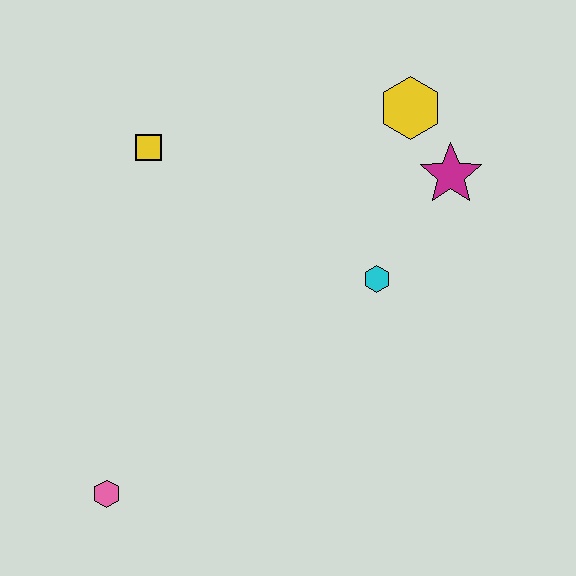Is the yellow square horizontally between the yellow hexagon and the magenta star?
No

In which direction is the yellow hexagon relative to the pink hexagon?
The yellow hexagon is above the pink hexagon.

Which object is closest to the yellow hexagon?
The magenta star is closest to the yellow hexagon.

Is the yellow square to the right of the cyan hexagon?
No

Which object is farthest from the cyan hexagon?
The pink hexagon is farthest from the cyan hexagon.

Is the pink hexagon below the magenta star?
Yes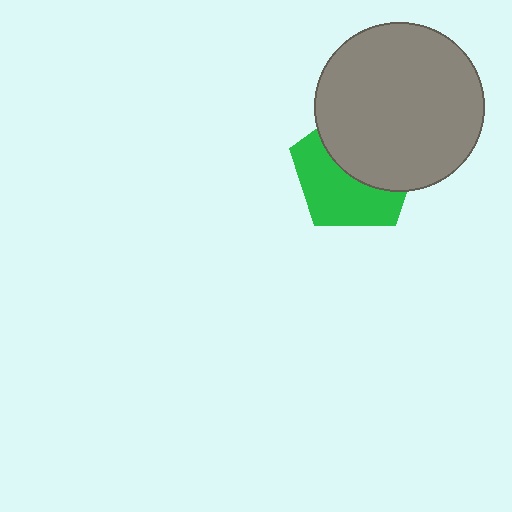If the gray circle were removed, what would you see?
You would see the complete green pentagon.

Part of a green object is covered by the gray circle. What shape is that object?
It is a pentagon.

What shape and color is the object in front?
The object in front is a gray circle.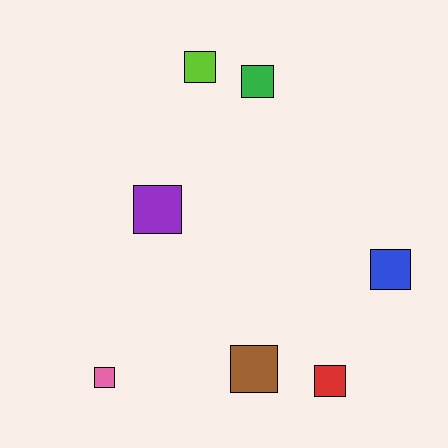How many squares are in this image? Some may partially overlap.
There are 7 squares.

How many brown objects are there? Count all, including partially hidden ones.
There is 1 brown object.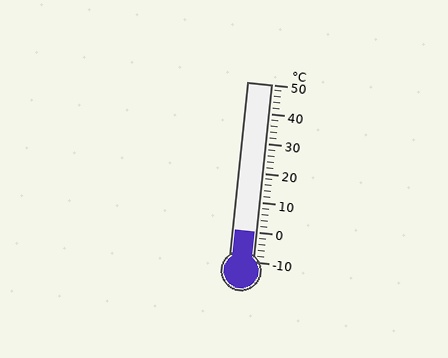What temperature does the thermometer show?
The thermometer shows approximately 0°C.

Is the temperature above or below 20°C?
The temperature is below 20°C.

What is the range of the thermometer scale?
The thermometer scale ranges from -10°C to 50°C.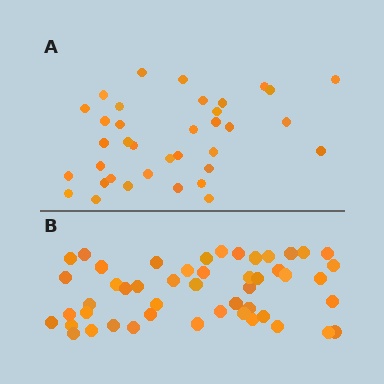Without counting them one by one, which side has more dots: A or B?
Region B (the bottom region) has more dots.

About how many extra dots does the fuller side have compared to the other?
Region B has approximately 15 more dots than region A.